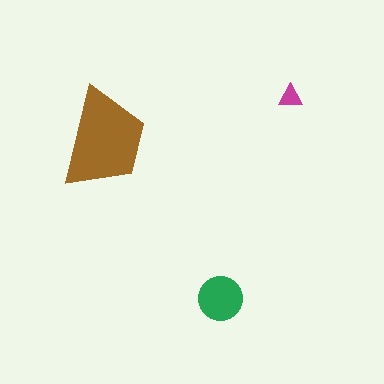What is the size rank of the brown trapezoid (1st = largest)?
1st.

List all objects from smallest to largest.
The magenta triangle, the green circle, the brown trapezoid.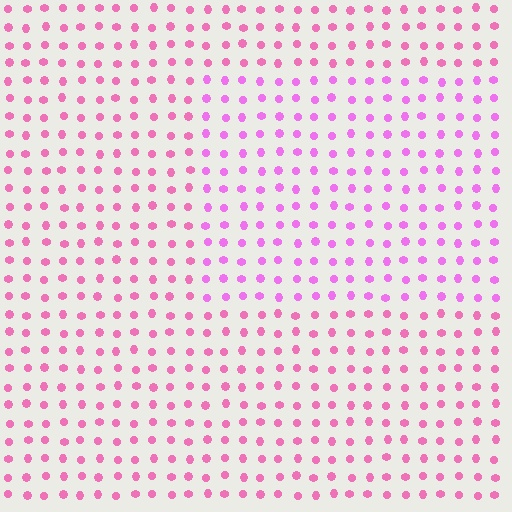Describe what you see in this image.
The image is filled with small pink elements in a uniform arrangement. A rectangle-shaped region is visible where the elements are tinted to a slightly different hue, forming a subtle color boundary.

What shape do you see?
I see a rectangle.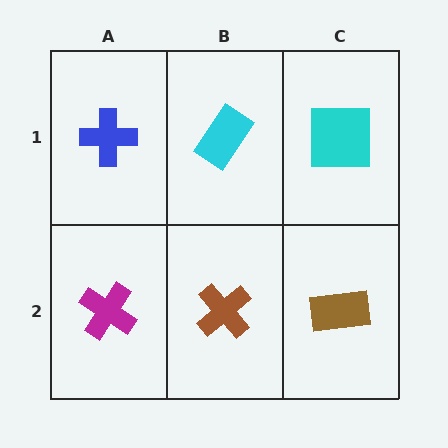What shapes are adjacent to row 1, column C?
A brown rectangle (row 2, column C), a cyan rectangle (row 1, column B).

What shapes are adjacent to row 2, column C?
A cyan square (row 1, column C), a brown cross (row 2, column B).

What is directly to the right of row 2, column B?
A brown rectangle.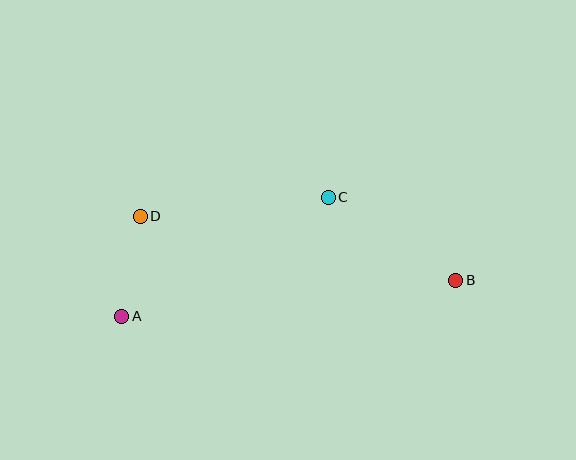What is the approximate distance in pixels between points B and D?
The distance between B and D is approximately 322 pixels.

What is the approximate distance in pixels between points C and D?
The distance between C and D is approximately 189 pixels.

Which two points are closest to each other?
Points A and D are closest to each other.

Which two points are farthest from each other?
Points A and B are farthest from each other.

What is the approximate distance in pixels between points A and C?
The distance between A and C is approximately 238 pixels.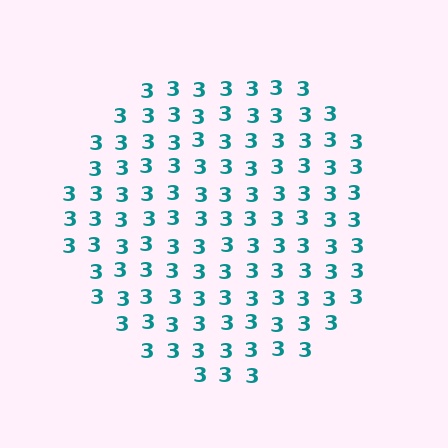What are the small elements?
The small elements are digit 3's.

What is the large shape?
The large shape is a circle.